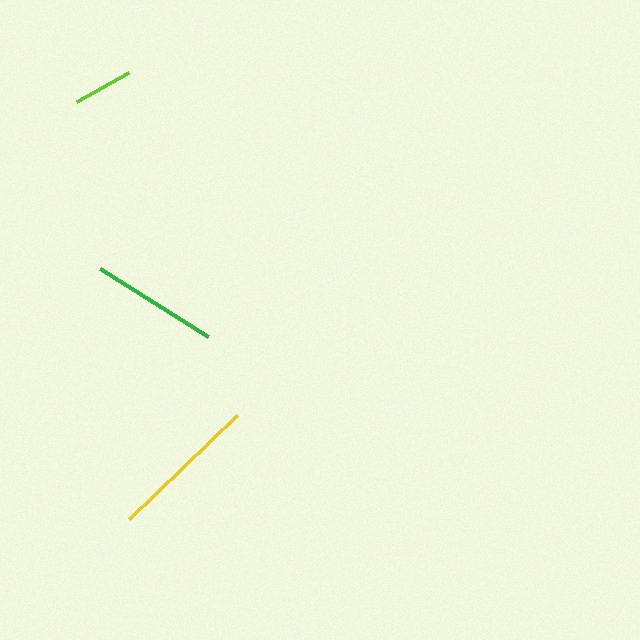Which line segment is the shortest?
The lime line is the shortest at approximately 60 pixels.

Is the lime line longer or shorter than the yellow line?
The yellow line is longer than the lime line.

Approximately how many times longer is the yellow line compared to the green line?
The yellow line is approximately 1.2 times the length of the green line.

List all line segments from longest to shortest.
From longest to shortest: yellow, green, lime.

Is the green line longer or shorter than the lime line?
The green line is longer than the lime line.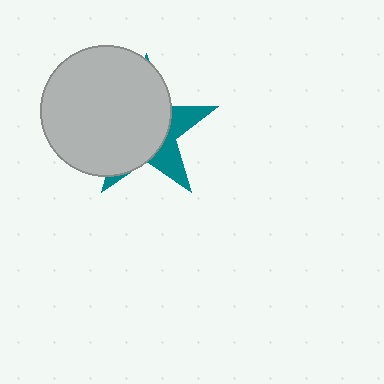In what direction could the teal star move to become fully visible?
The teal star could move right. That would shift it out from behind the light gray circle entirely.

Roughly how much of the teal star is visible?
A small part of it is visible (roughly 31%).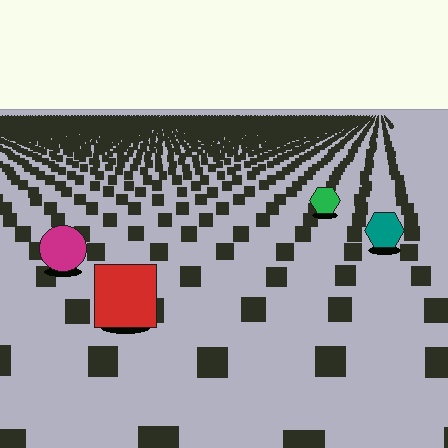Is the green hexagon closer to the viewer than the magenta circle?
No. The magenta circle is closer — you can tell from the texture gradient: the ground texture is coarser near it.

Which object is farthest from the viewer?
The green hexagon is farthest from the viewer. It appears smaller and the ground texture around it is denser.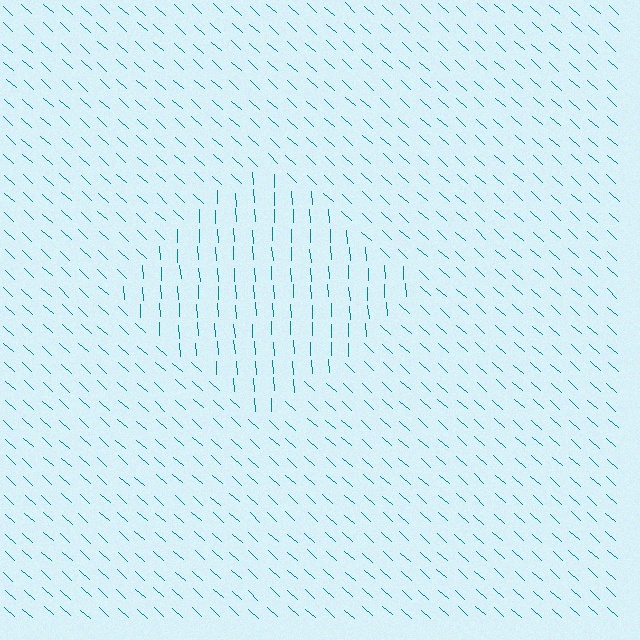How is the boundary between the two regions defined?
The boundary is defined purely by a change in line orientation (approximately 45 degrees difference). All lines are the same color and thickness.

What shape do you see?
I see a diamond.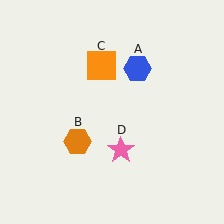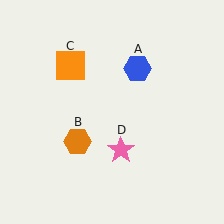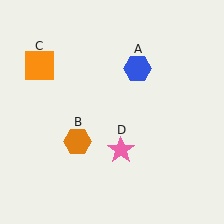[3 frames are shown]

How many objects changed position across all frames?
1 object changed position: orange square (object C).